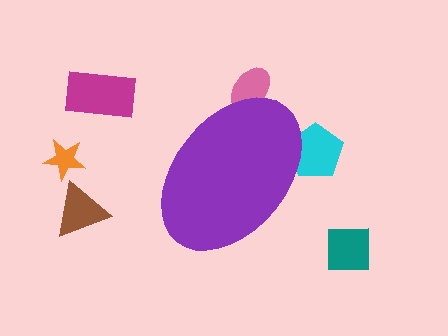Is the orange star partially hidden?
No, the orange star is fully visible.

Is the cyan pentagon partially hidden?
Yes, the cyan pentagon is partially hidden behind the purple ellipse.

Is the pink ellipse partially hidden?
Yes, the pink ellipse is partially hidden behind the purple ellipse.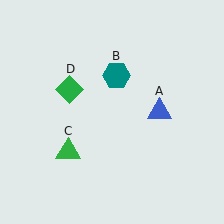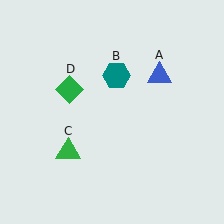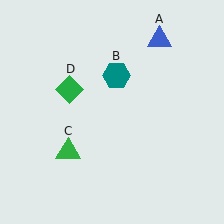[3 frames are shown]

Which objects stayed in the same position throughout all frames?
Teal hexagon (object B) and green triangle (object C) and green diamond (object D) remained stationary.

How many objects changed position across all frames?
1 object changed position: blue triangle (object A).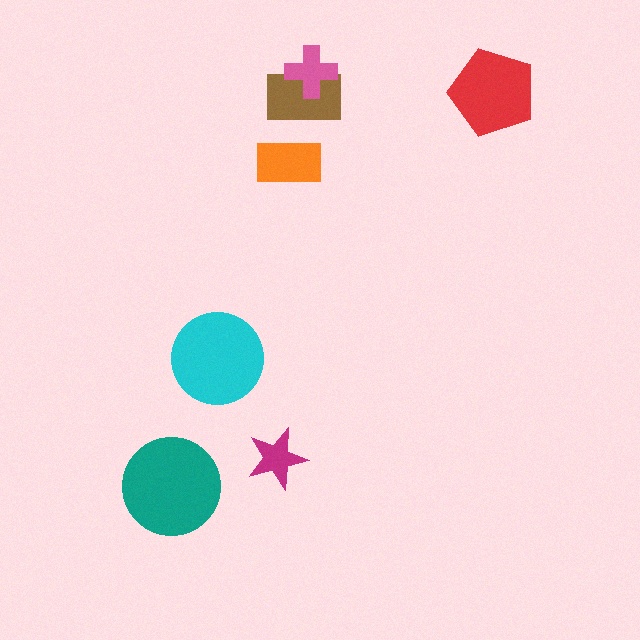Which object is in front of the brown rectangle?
The pink cross is in front of the brown rectangle.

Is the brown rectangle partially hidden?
Yes, it is partially covered by another shape.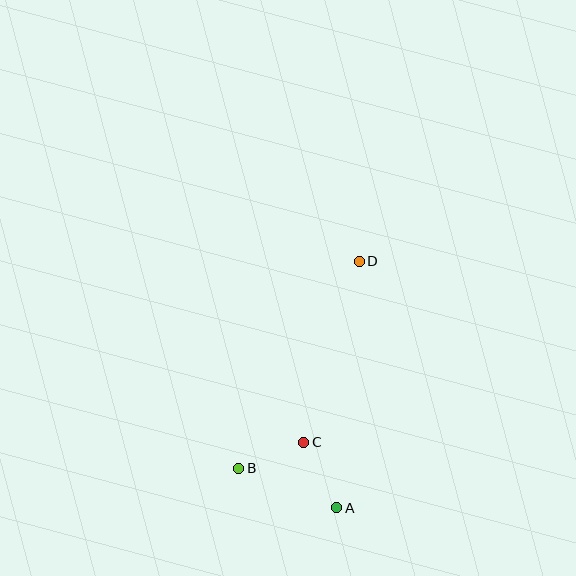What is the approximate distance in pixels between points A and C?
The distance between A and C is approximately 73 pixels.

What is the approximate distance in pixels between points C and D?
The distance between C and D is approximately 189 pixels.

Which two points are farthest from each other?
Points A and D are farthest from each other.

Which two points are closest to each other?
Points B and C are closest to each other.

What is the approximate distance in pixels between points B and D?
The distance between B and D is approximately 239 pixels.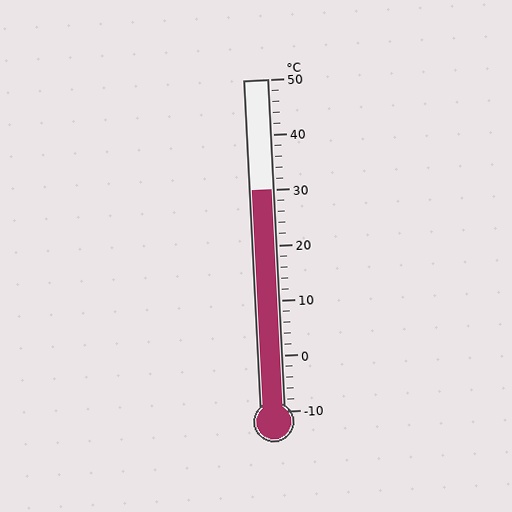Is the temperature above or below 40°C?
The temperature is below 40°C.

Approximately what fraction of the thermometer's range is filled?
The thermometer is filled to approximately 65% of its range.